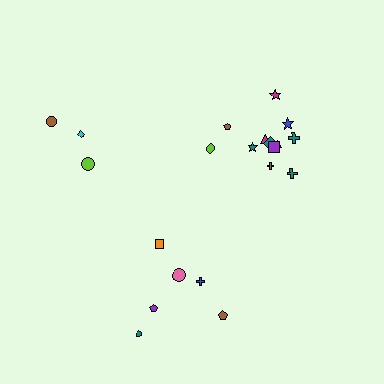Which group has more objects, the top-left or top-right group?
The top-right group.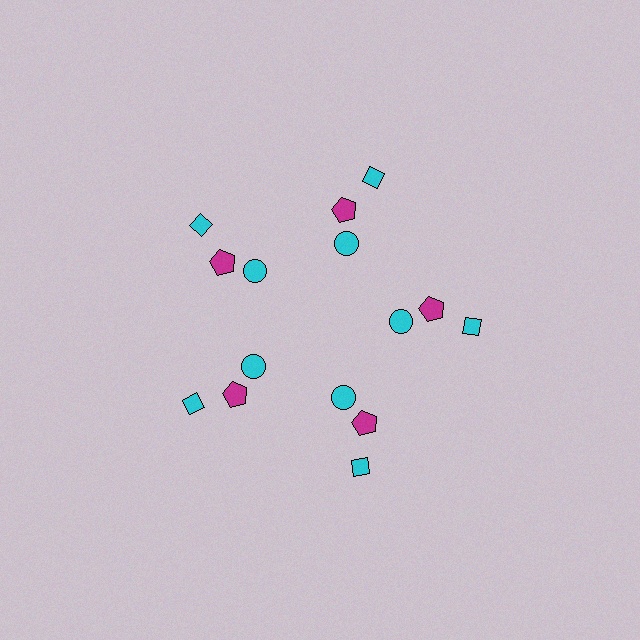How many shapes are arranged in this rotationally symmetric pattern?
There are 15 shapes, arranged in 5 groups of 3.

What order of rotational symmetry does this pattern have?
This pattern has 5-fold rotational symmetry.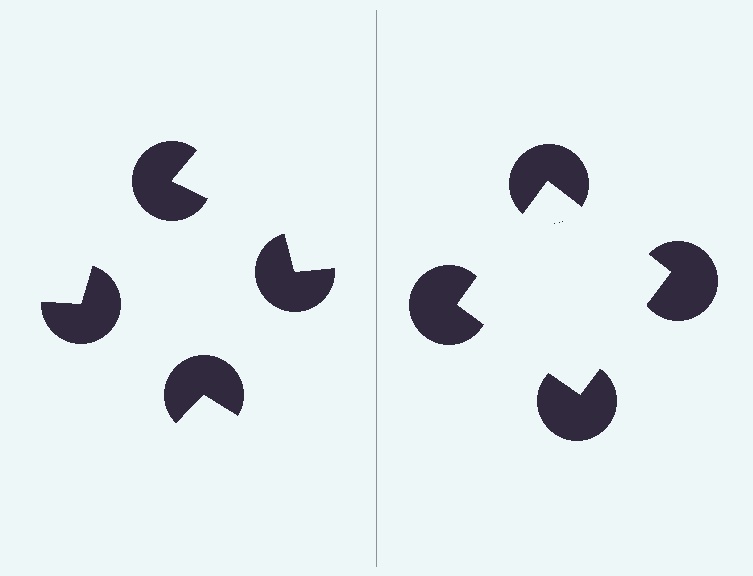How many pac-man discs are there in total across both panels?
8 — 4 on each side.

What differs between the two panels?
The pac-man discs are positioned identically on both sides; only the wedge orientations differ. On the right they align to a square; on the left they are misaligned.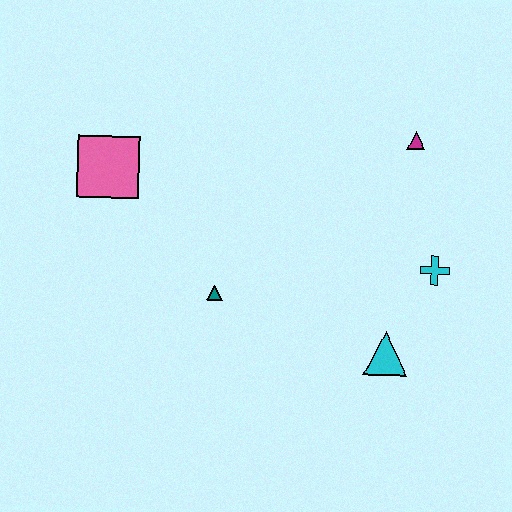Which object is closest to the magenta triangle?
The cyan cross is closest to the magenta triangle.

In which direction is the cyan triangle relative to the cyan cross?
The cyan triangle is below the cyan cross.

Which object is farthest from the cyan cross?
The pink square is farthest from the cyan cross.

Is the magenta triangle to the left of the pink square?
No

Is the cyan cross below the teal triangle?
No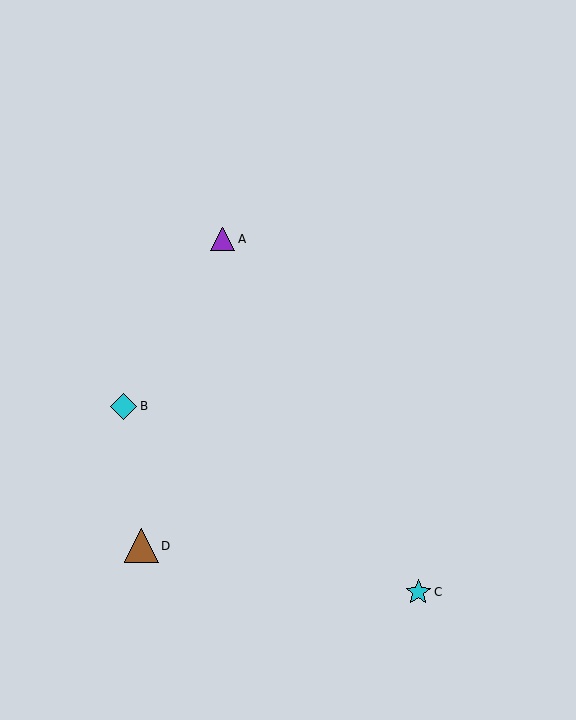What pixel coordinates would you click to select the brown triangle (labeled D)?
Click at (141, 546) to select the brown triangle D.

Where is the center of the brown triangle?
The center of the brown triangle is at (141, 546).